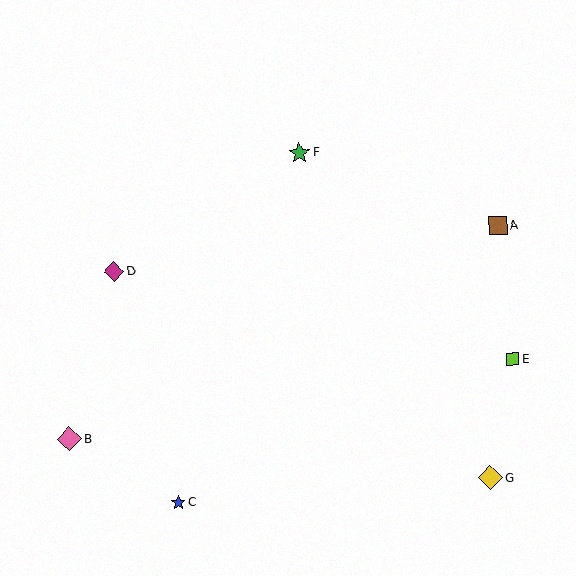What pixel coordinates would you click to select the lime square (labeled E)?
Click at (512, 359) to select the lime square E.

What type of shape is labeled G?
Shape G is a yellow diamond.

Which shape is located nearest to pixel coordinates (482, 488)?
The yellow diamond (labeled G) at (490, 478) is nearest to that location.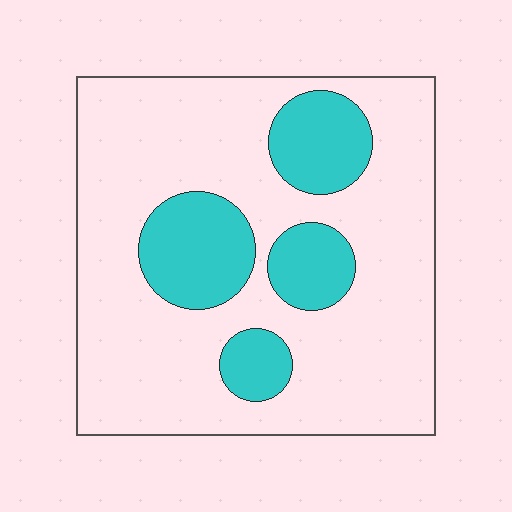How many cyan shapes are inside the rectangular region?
4.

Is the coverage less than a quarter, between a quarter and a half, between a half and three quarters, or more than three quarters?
Less than a quarter.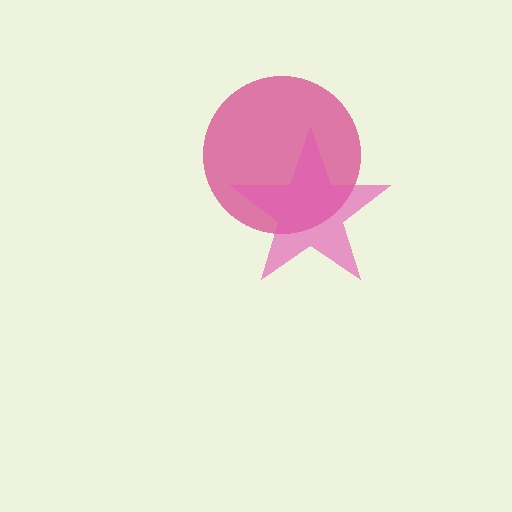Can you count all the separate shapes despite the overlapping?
Yes, there are 2 separate shapes.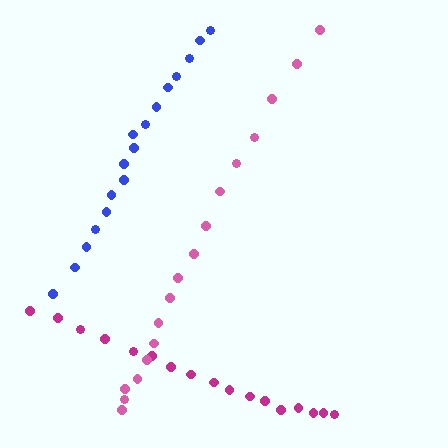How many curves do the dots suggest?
There are 3 distinct paths.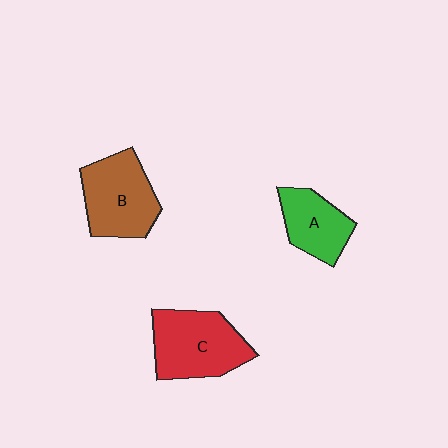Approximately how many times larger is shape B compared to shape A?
Approximately 1.4 times.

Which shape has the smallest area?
Shape A (green).